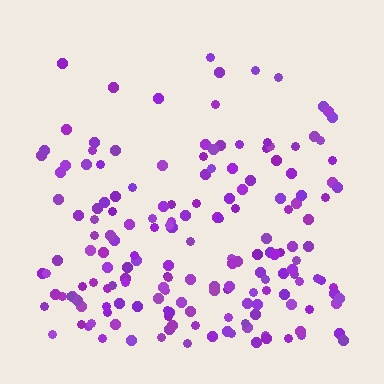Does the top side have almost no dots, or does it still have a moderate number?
Still a moderate number, just noticeably fewer than the bottom.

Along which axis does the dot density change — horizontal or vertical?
Vertical.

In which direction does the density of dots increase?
From top to bottom, with the bottom side densest.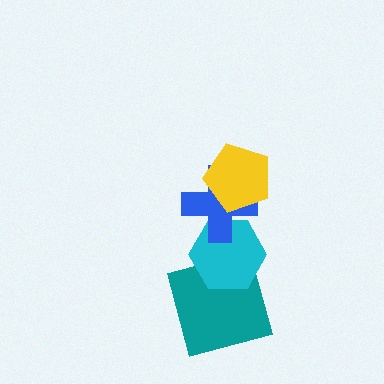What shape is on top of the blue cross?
The yellow pentagon is on top of the blue cross.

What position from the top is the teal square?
The teal square is 4th from the top.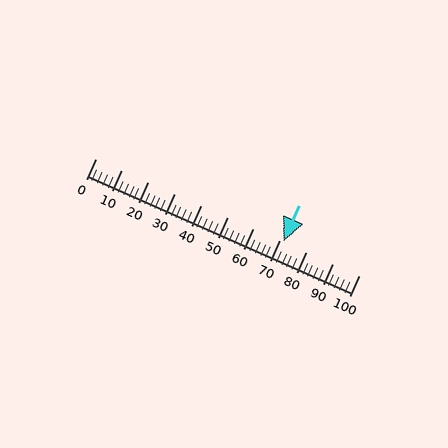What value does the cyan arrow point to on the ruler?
The cyan arrow points to approximately 71.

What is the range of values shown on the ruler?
The ruler shows values from 0 to 100.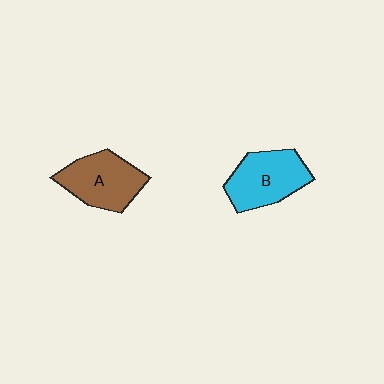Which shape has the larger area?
Shape B (cyan).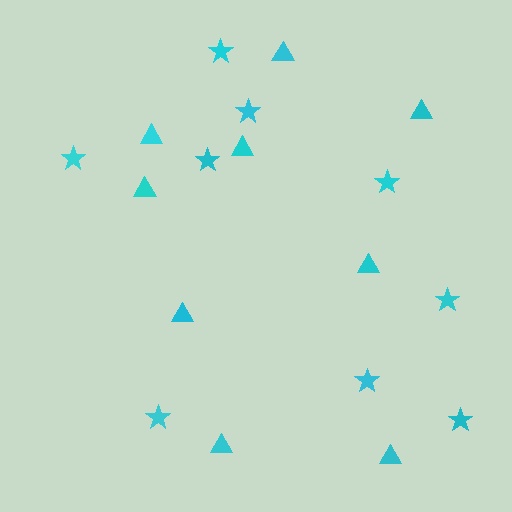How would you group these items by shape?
There are 2 groups: one group of triangles (9) and one group of stars (9).